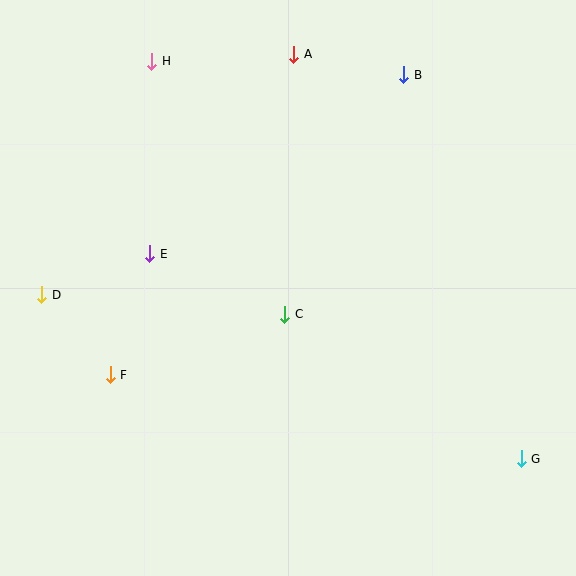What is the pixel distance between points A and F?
The distance between A and F is 370 pixels.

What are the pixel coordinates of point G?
Point G is at (521, 459).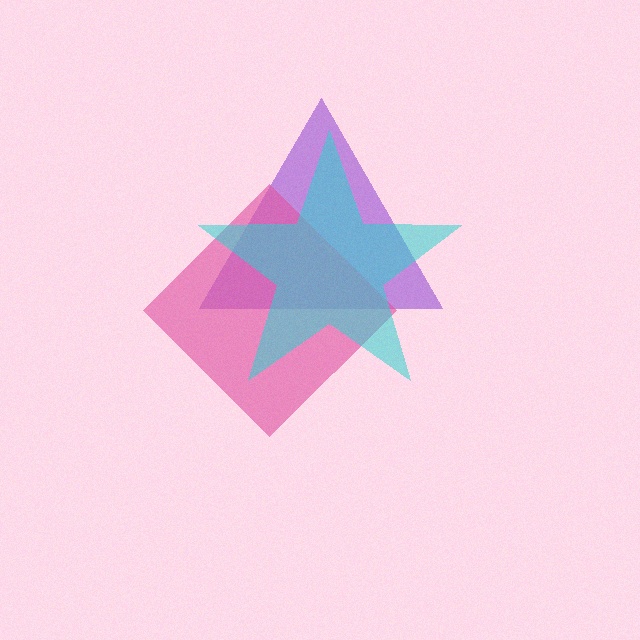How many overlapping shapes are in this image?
There are 3 overlapping shapes in the image.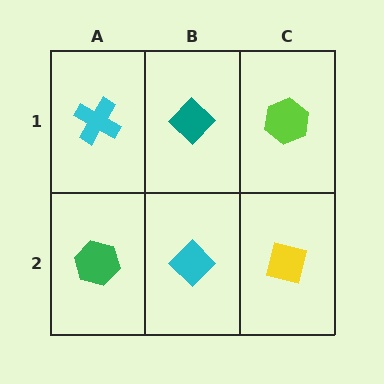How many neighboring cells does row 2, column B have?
3.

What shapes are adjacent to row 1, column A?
A green hexagon (row 2, column A), a teal diamond (row 1, column B).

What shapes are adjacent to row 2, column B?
A teal diamond (row 1, column B), a green hexagon (row 2, column A), a yellow square (row 2, column C).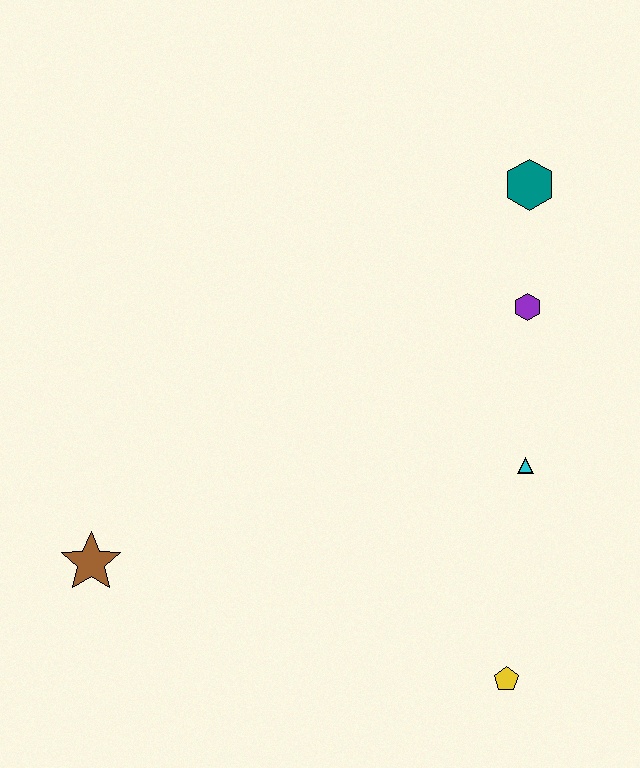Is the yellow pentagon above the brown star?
No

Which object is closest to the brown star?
The yellow pentagon is closest to the brown star.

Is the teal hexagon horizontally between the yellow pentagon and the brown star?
No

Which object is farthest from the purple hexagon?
The brown star is farthest from the purple hexagon.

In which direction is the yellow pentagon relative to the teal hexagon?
The yellow pentagon is below the teal hexagon.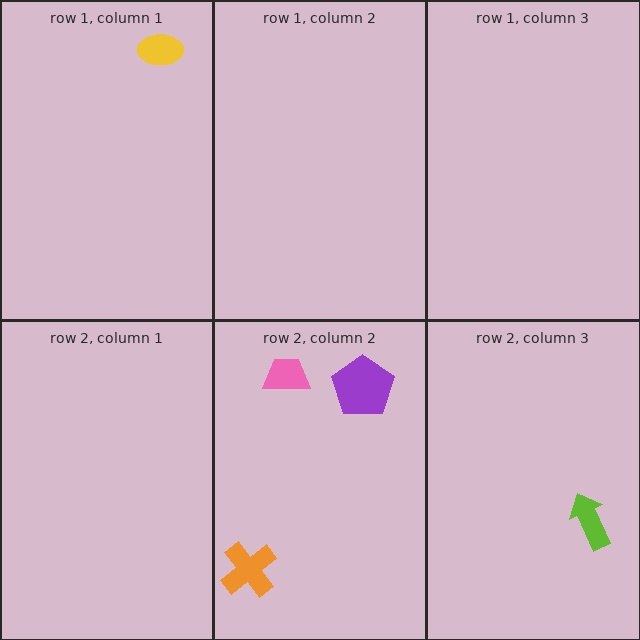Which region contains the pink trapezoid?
The row 2, column 2 region.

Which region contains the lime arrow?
The row 2, column 3 region.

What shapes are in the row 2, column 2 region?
The purple pentagon, the orange cross, the pink trapezoid.